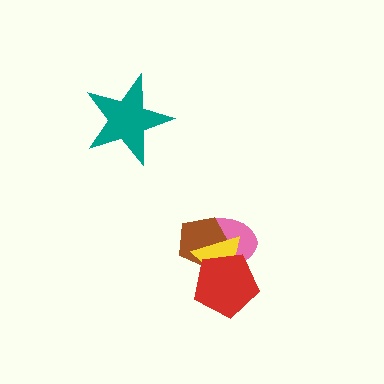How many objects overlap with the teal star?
0 objects overlap with the teal star.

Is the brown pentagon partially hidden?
Yes, it is partially covered by another shape.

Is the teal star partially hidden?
No, no other shape covers it.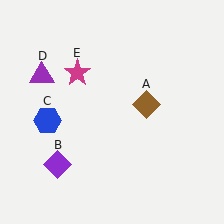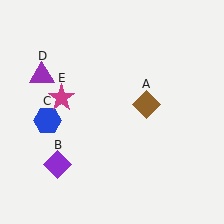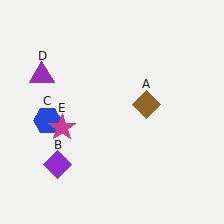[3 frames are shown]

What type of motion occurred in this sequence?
The magenta star (object E) rotated counterclockwise around the center of the scene.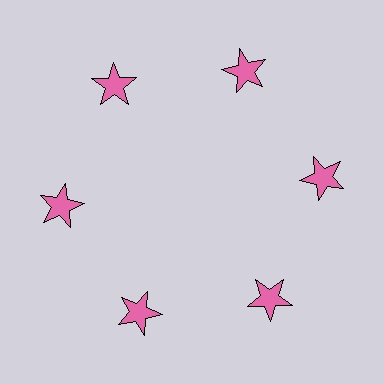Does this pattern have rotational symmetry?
Yes, this pattern has 6-fold rotational symmetry. It looks the same after rotating 60 degrees around the center.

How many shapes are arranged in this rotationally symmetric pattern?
There are 6 shapes, arranged in 6 groups of 1.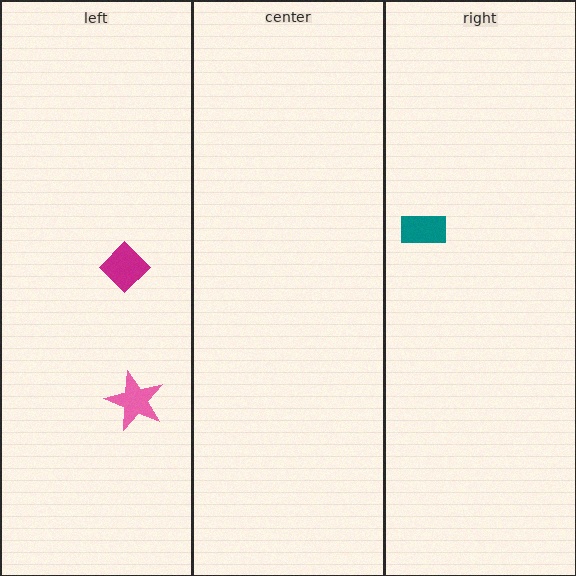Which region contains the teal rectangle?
The right region.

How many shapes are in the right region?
1.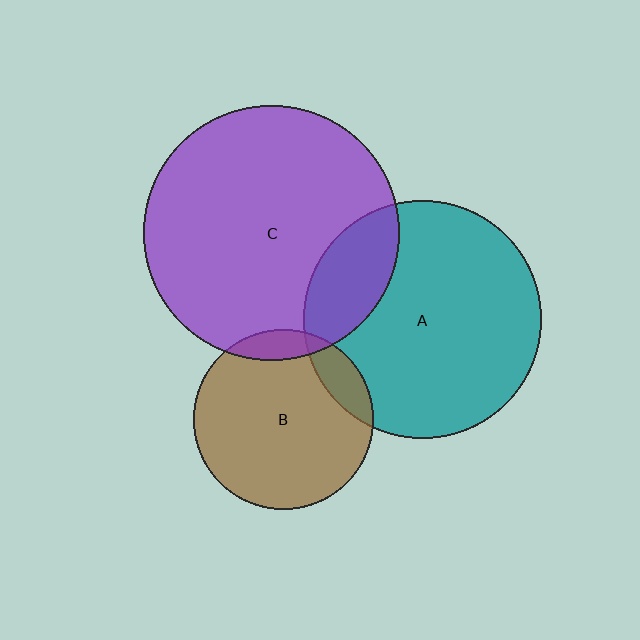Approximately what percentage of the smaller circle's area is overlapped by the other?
Approximately 20%.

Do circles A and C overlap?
Yes.